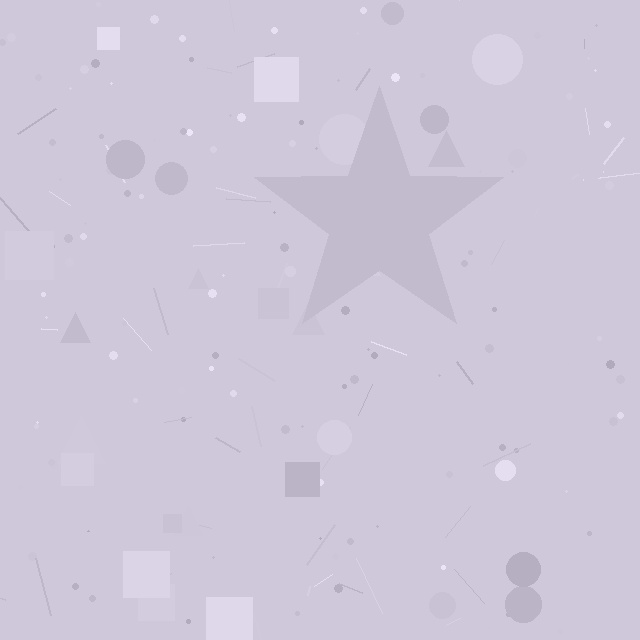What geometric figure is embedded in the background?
A star is embedded in the background.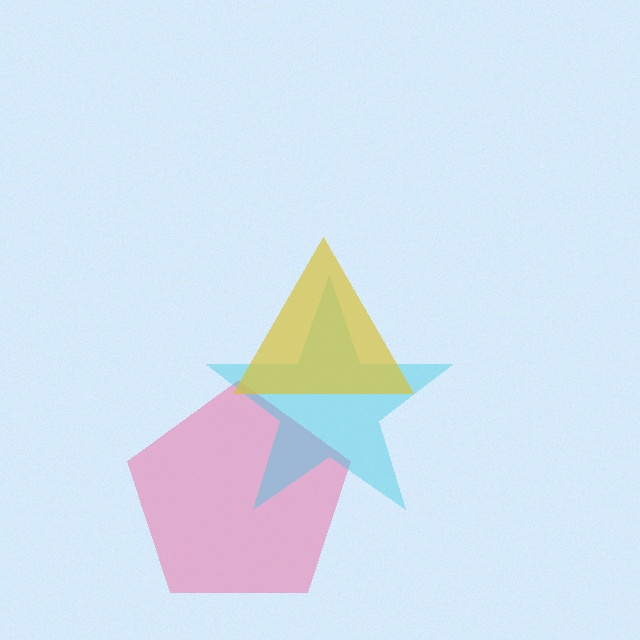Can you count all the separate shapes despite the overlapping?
Yes, there are 3 separate shapes.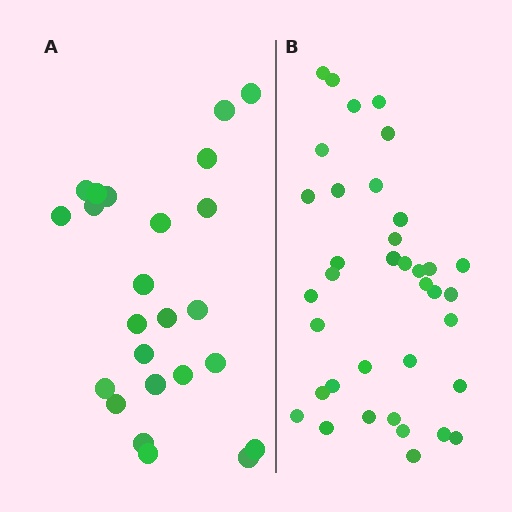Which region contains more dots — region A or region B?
Region B (the right region) has more dots.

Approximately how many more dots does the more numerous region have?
Region B has approximately 15 more dots than region A.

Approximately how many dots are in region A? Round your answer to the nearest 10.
About 20 dots. (The exact count is 24, which rounds to 20.)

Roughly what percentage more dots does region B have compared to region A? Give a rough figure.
About 55% more.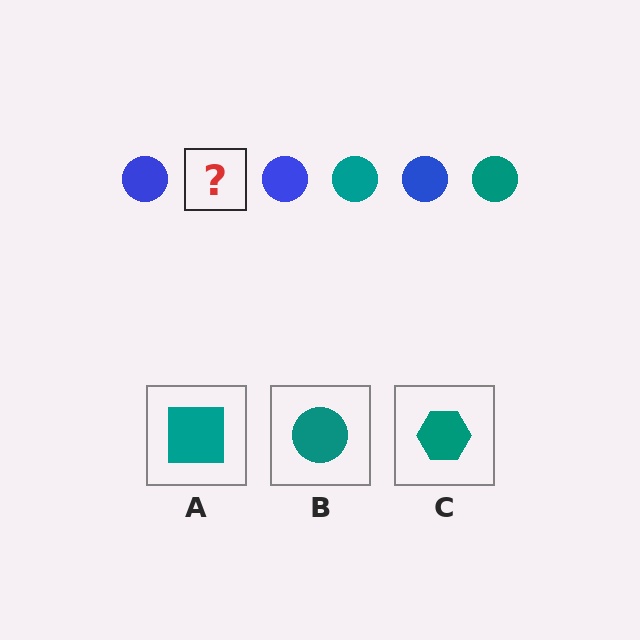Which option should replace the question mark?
Option B.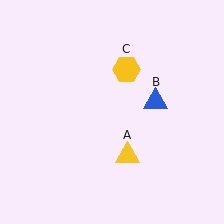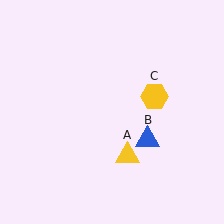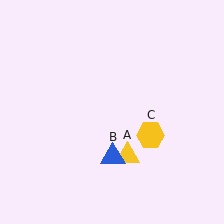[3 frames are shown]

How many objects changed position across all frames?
2 objects changed position: blue triangle (object B), yellow hexagon (object C).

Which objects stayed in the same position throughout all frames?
Yellow triangle (object A) remained stationary.